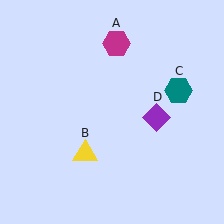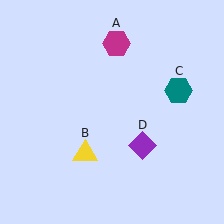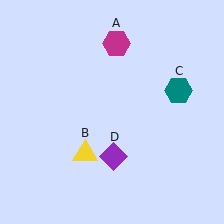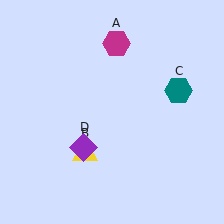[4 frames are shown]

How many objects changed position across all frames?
1 object changed position: purple diamond (object D).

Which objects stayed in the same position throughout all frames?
Magenta hexagon (object A) and yellow triangle (object B) and teal hexagon (object C) remained stationary.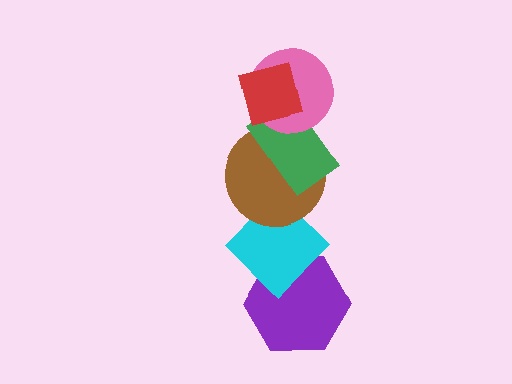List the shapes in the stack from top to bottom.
From top to bottom: the red square, the pink circle, the green rectangle, the brown circle, the cyan diamond, the purple hexagon.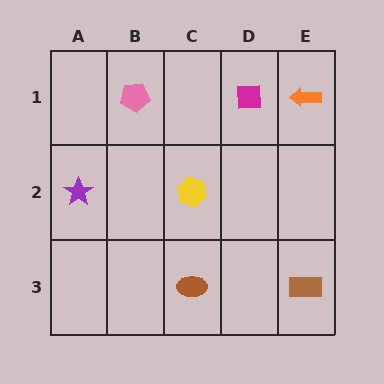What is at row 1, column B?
A pink pentagon.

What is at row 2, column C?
A yellow hexagon.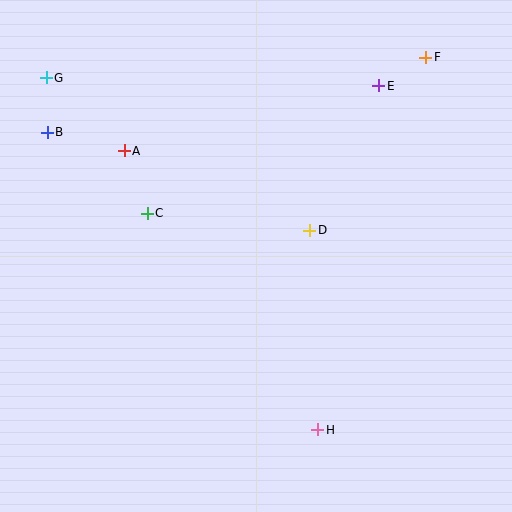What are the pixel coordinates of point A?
Point A is at (124, 151).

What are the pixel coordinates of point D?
Point D is at (310, 230).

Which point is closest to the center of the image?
Point D at (310, 230) is closest to the center.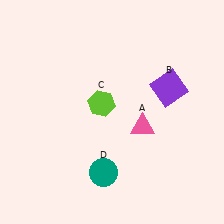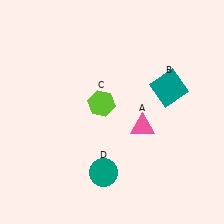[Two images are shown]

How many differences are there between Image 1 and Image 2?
There is 1 difference between the two images.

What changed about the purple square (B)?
In Image 1, B is purple. In Image 2, it changed to teal.